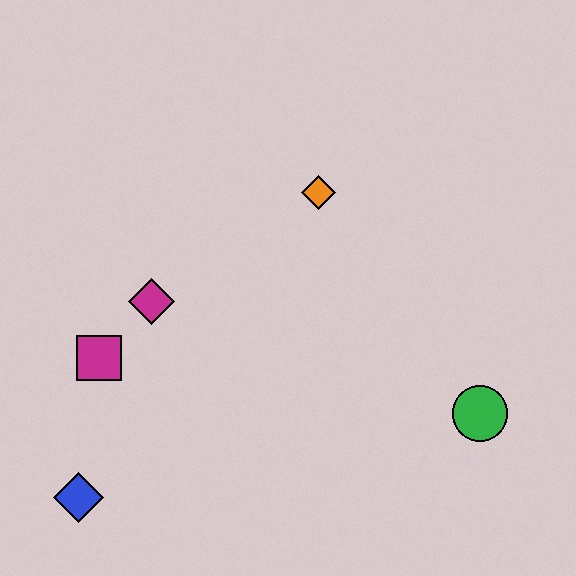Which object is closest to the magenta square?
The magenta diamond is closest to the magenta square.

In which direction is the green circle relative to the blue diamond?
The green circle is to the right of the blue diamond.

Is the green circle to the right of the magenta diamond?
Yes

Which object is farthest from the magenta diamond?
The green circle is farthest from the magenta diamond.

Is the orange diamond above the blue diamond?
Yes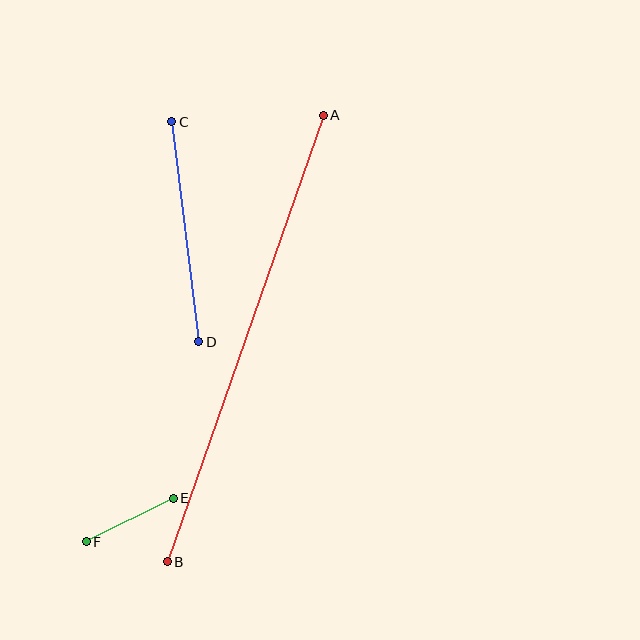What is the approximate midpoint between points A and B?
The midpoint is at approximately (245, 338) pixels.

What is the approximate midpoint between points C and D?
The midpoint is at approximately (185, 232) pixels.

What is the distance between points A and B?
The distance is approximately 473 pixels.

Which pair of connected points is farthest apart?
Points A and B are farthest apart.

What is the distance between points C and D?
The distance is approximately 221 pixels.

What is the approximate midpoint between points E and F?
The midpoint is at approximately (130, 520) pixels.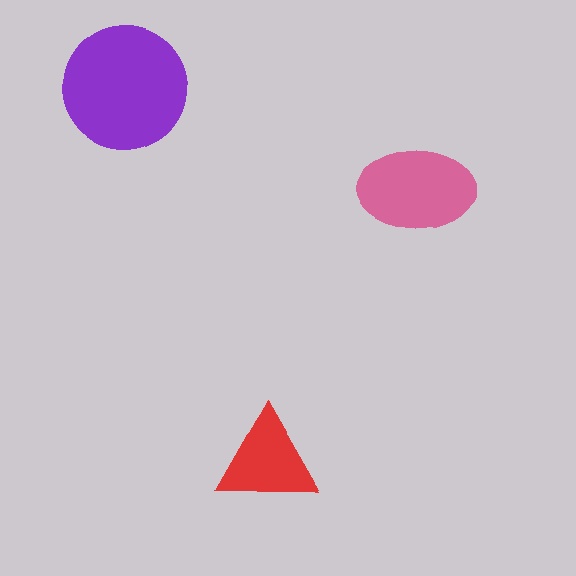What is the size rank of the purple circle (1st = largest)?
1st.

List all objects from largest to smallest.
The purple circle, the pink ellipse, the red triangle.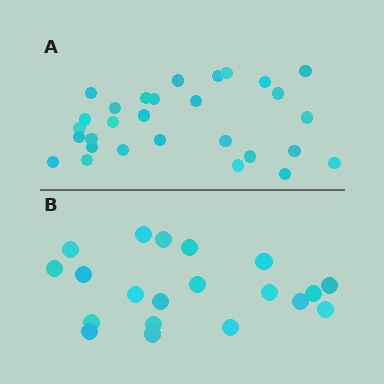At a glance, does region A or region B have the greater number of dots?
Region A (the top region) has more dots.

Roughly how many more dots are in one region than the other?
Region A has roughly 8 or so more dots than region B.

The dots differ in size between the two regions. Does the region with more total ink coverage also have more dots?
No. Region B has more total ink coverage because its dots are larger, but region A actually contains more individual dots. Total area can be misleading — the number of items is what matters here.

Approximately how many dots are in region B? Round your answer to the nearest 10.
About 20 dots.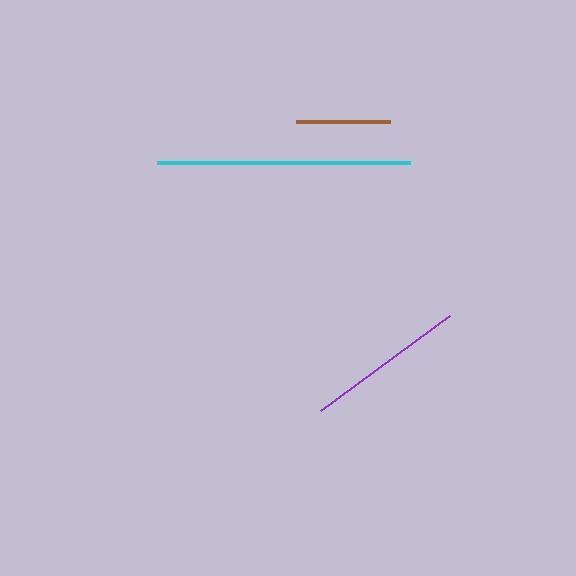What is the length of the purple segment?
The purple segment is approximately 160 pixels long.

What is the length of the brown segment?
The brown segment is approximately 94 pixels long.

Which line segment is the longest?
The cyan line is the longest at approximately 253 pixels.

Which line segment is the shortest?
The brown line is the shortest at approximately 94 pixels.